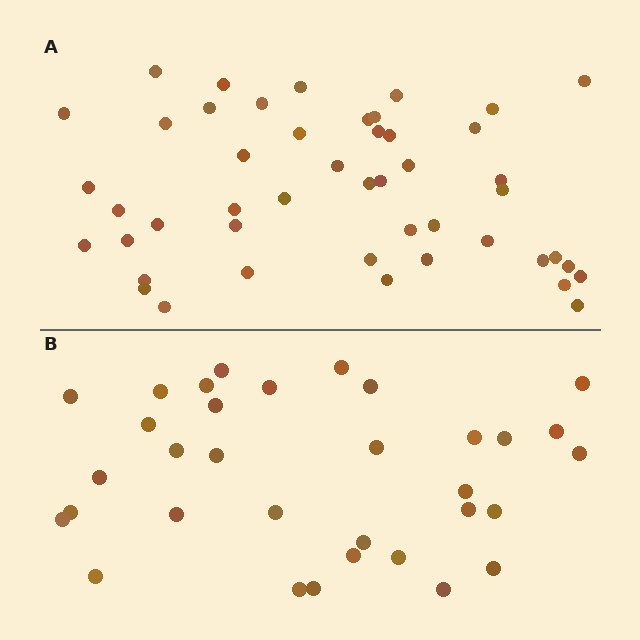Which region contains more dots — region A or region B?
Region A (the top region) has more dots.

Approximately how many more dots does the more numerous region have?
Region A has approximately 15 more dots than region B.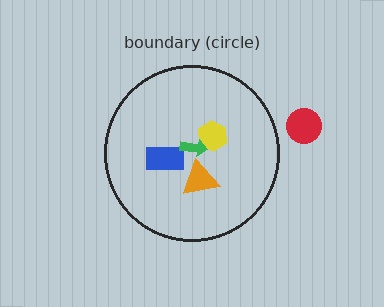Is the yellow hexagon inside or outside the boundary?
Inside.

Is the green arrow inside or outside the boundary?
Inside.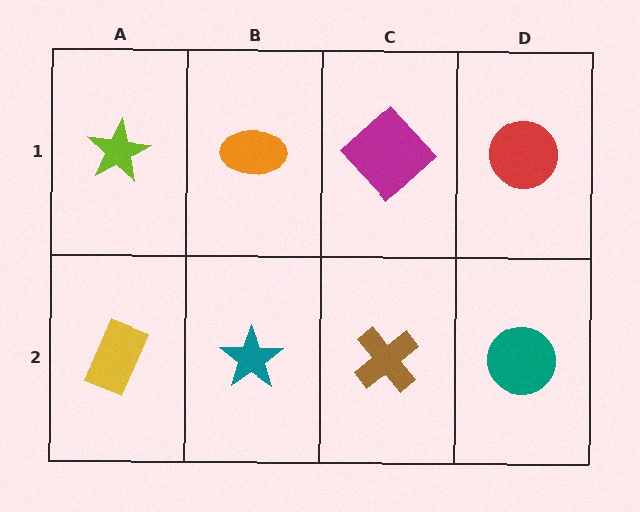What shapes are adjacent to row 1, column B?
A teal star (row 2, column B), a lime star (row 1, column A), a magenta diamond (row 1, column C).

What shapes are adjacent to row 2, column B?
An orange ellipse (row 1, column B), a yellow rectangle (row 2, column A), a brown cross (row 2, column C).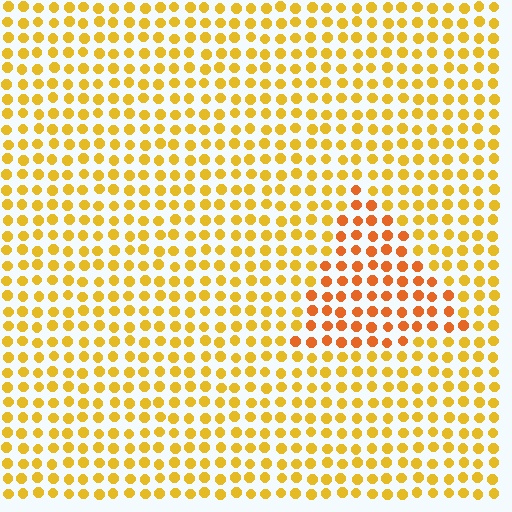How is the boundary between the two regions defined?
The boundary is defined purely by a slight shift in hue (about 27 degrees). Spacing, size, and orientation are identical on both sides.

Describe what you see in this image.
The image is filled with small yellow elements in a uniform arrangement. A triangle-shaped region is visible where the elements are tinted to a slightly different hue, forming a subtle color boundary.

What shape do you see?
I see a triangle.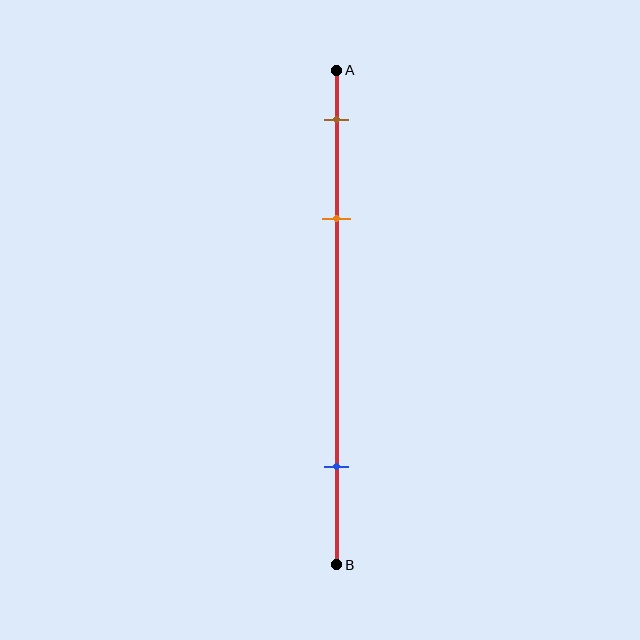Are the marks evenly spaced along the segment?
No, the marks are not evenly spaced.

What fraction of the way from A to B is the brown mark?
The brown mark is approximately 10% (0.1) of the way from A to B.